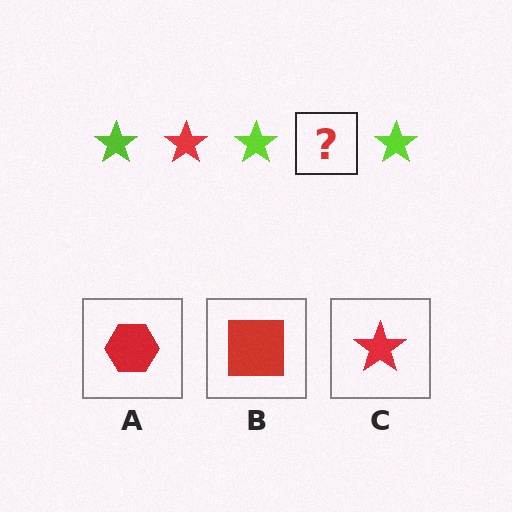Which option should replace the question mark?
Option C.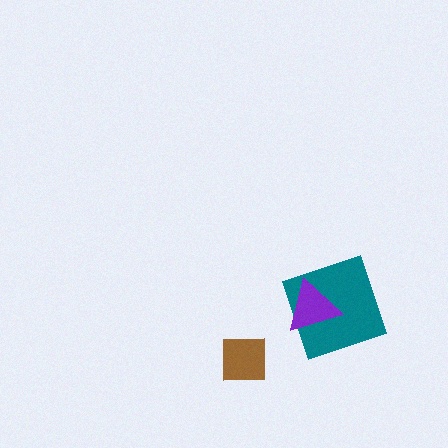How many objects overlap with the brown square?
0 objects overlap with the brown square.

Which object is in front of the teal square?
The purple triangle is in front of the teal square.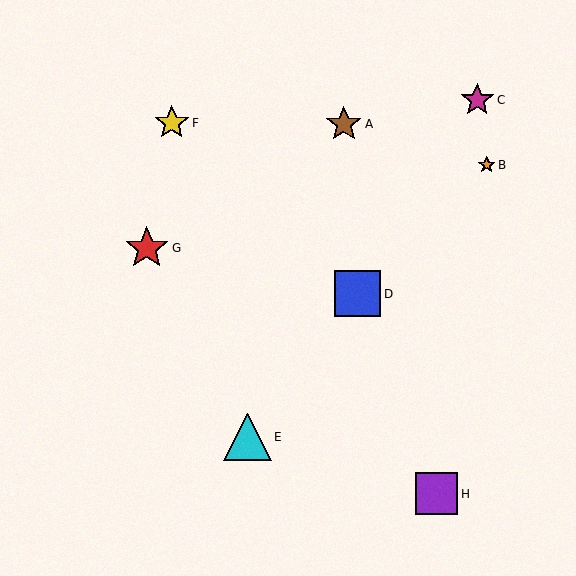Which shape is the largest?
The cyan triangle (labeled E) is the largest.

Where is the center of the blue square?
The center of the blue square is at (358, 294).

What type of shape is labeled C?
Shape C is a magenta star.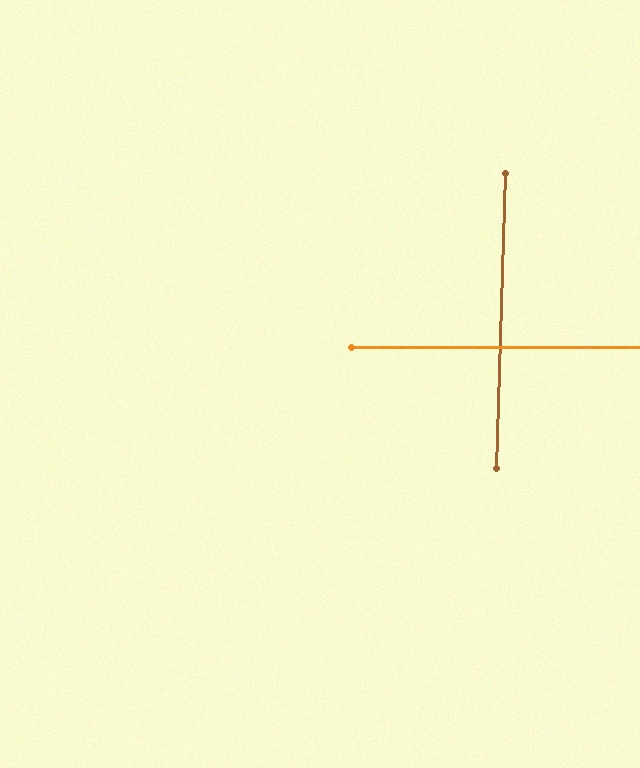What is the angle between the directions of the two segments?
Approximately 88 degrees.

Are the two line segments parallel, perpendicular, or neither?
Perpendicular — they meet at approximately 88°.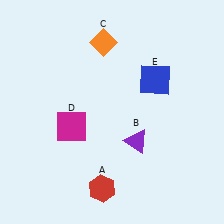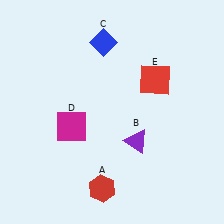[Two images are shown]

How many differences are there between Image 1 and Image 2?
There are 2 differences between the two images.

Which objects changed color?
C changed from orange to blue. E changed from blue to red.